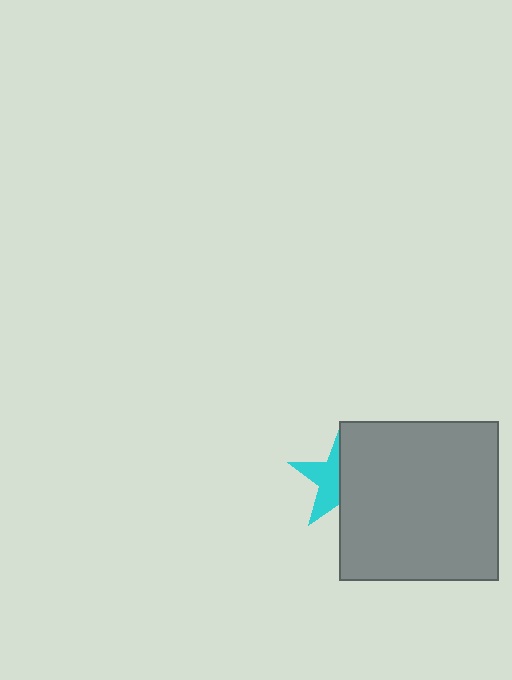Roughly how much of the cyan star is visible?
About half of it is visible (roughly 47%).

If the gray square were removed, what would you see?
You would see the complete cyan star.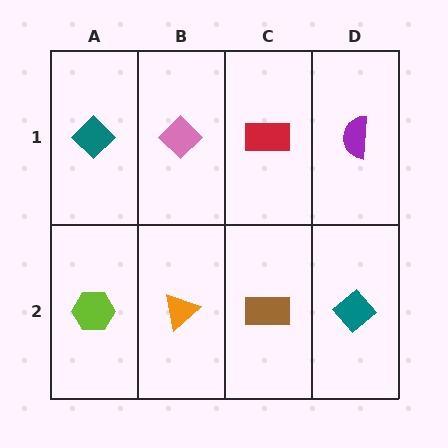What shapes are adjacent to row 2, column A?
A teal diamond (row 1, column A), an orange triangle (row 2, column B).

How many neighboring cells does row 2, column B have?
3.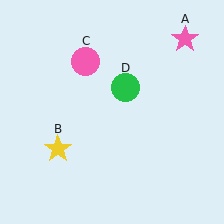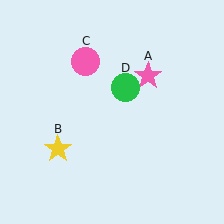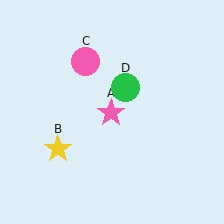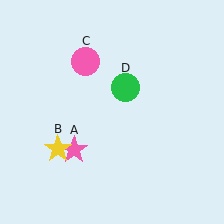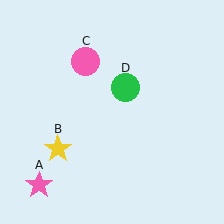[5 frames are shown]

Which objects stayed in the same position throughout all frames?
Yellow star (object B) and pink circle (object C) and green circle (object D) remained stationary.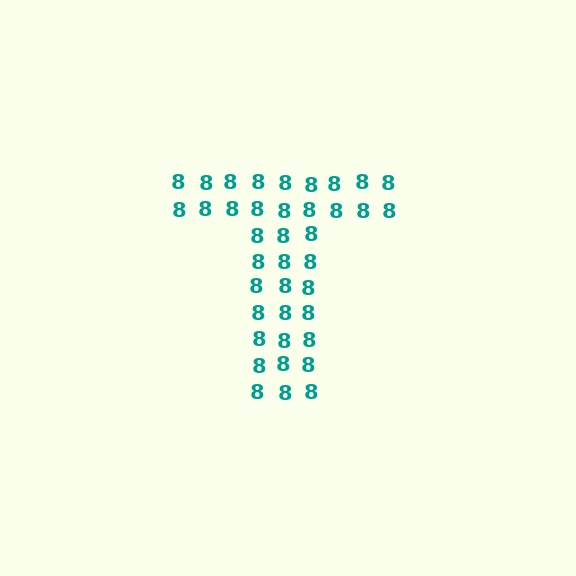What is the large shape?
The large shape is the letter T.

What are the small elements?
The small elements are digit 8's.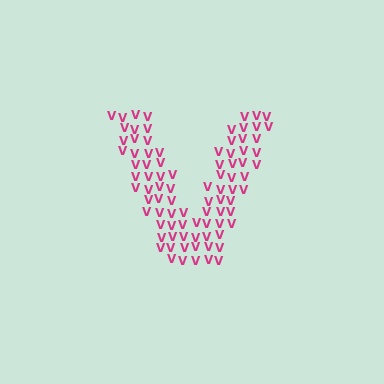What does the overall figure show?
The overall figure shows the letter V.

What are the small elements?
The small elements are letter V's.